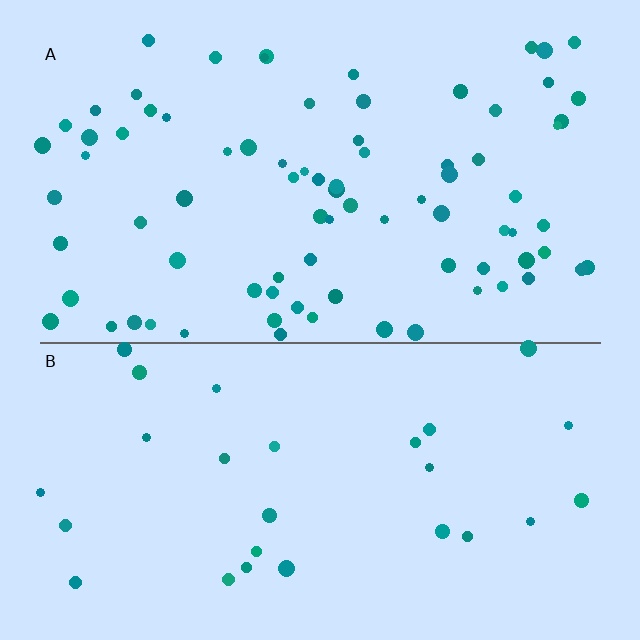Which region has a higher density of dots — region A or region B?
A (the top).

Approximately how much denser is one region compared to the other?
Approximately 2.9× — region A over region B.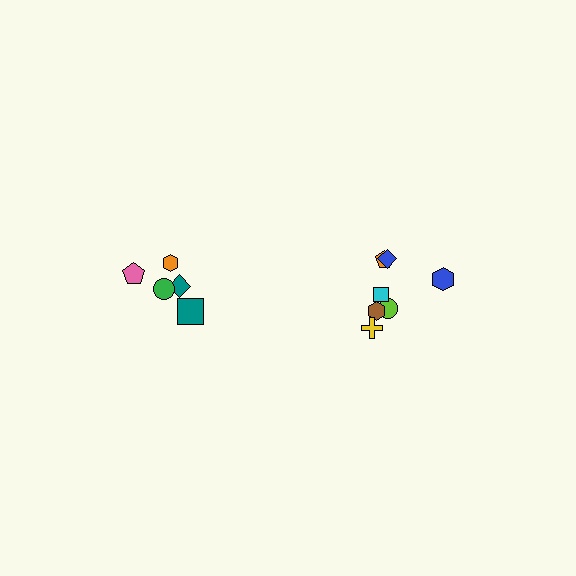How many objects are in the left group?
There are 5 objects.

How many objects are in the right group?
There are 7 objects.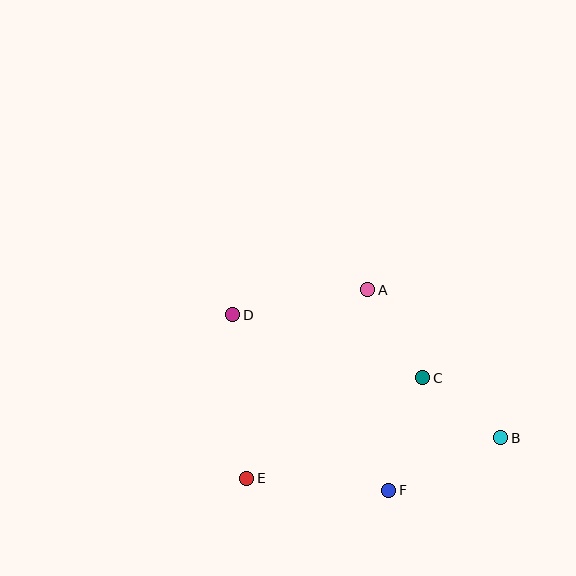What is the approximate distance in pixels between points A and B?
The distance between A and B is approximately 199 pixels.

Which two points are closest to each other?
Points B and C are closest to each other.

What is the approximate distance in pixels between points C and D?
The distance between C and D is approximately 200 pixels.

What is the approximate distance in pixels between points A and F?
The distance between A and F is approximately 202 pixels.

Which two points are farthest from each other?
Points B and D are farthest from each other.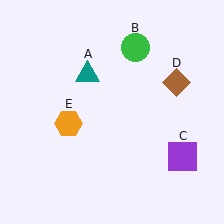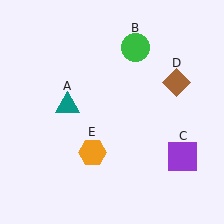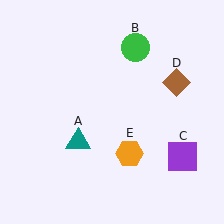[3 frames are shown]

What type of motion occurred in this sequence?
The teal triangle (object A), orange hexagon (object E) rotated counterclockwise around the center of the scene.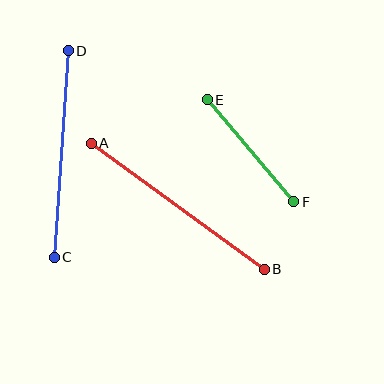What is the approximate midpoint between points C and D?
The midpoint is at approximately (61, 154) pixels.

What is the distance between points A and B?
The distance is approximately 214 pixels.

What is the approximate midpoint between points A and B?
The midpoint is at approximately (178, 206) pixels.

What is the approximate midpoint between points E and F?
The midpoint is at approximately (251, 151) pixels.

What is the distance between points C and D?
The distance is approximately 207 pixels.